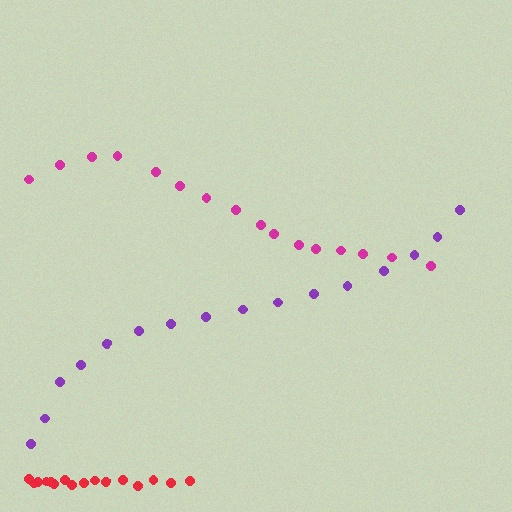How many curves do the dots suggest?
There are 3 distinct paths.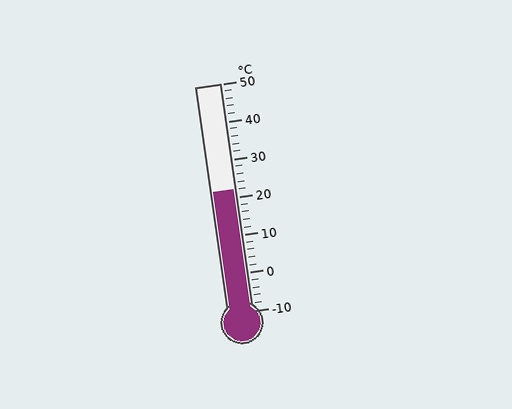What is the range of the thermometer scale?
The thermometer scale ranges from -10°C to 50°C.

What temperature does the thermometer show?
The thermometer shows approximately 22°C.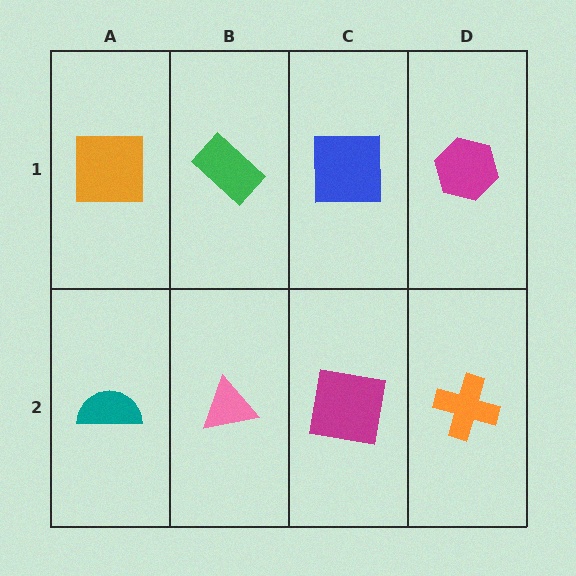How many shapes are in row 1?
4 shapes.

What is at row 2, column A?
A teal semicircle.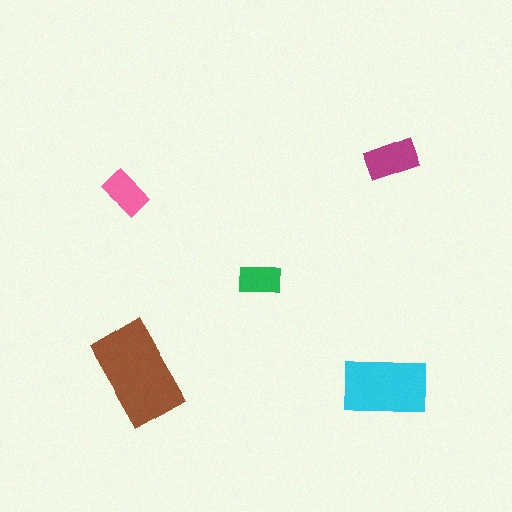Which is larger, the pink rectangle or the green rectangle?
The pink one.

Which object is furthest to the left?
The pink rectangle is leftmost.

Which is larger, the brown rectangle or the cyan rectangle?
The brown one.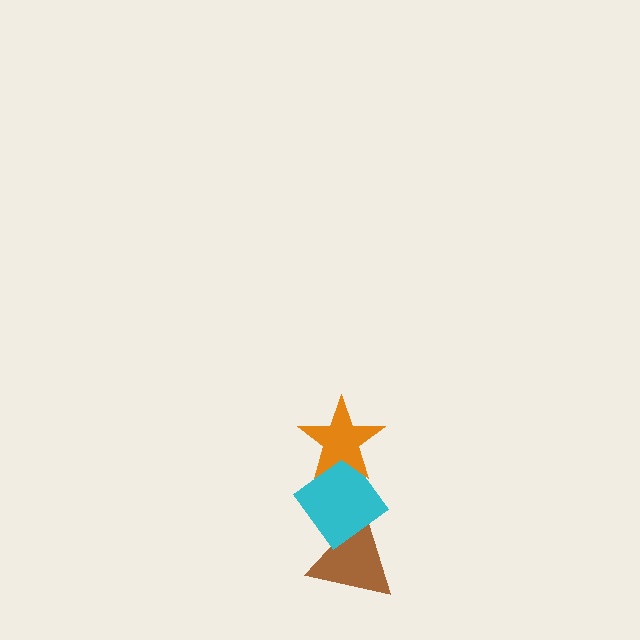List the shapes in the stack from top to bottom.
From top to bottom: the orange star, the cyan diamond, the brown triangle.